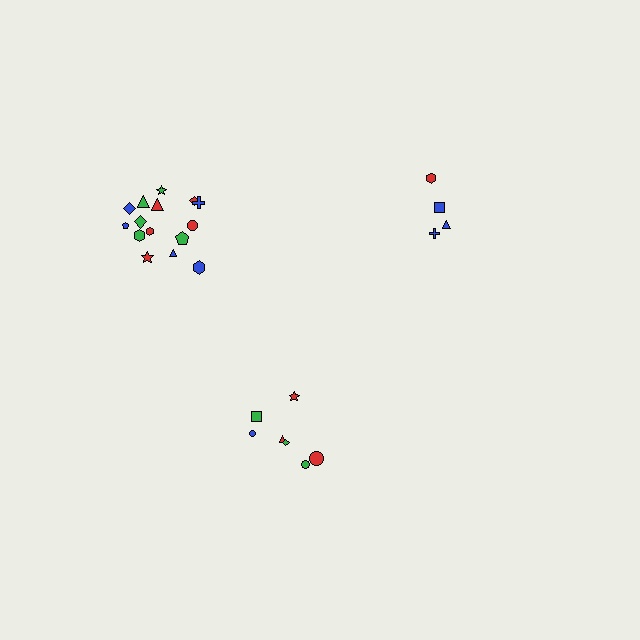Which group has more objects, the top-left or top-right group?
The top-left group.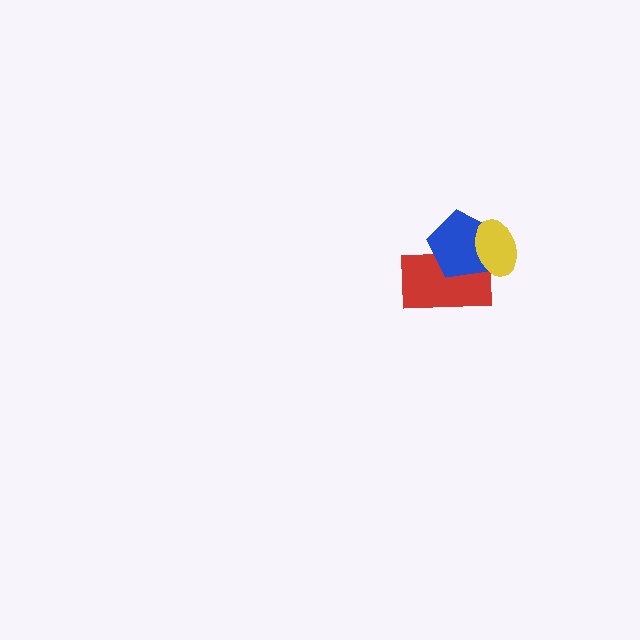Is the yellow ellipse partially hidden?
No, no other shape covers it.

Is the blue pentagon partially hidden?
Yes, it is partially covered by another shape.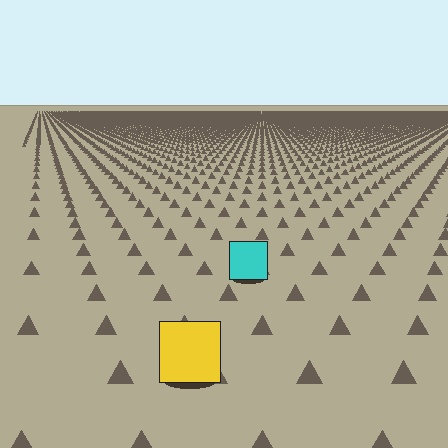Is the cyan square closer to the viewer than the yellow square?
No. The yellow square is closer — you can tell from the texture gradient: the ground texture is coarser near it.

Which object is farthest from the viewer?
The cyan square is farthest from the viewer. It appears smaller and the ground texture around it is denser.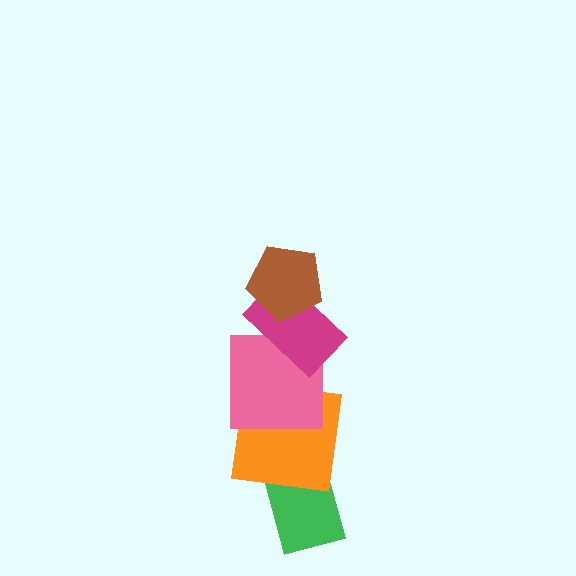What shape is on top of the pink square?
The magenta rectangle is on top of the pink square.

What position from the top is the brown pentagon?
The brown pentagon is 1st from the top.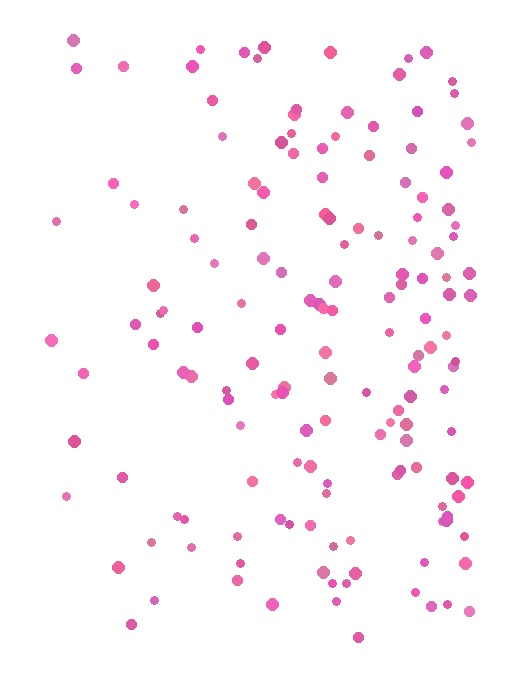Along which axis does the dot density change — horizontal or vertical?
Horizontal.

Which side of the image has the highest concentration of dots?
The right.